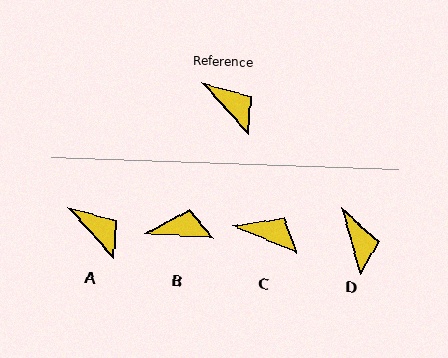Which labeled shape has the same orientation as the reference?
A.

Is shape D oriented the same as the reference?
No, it is off by about 26 degrees.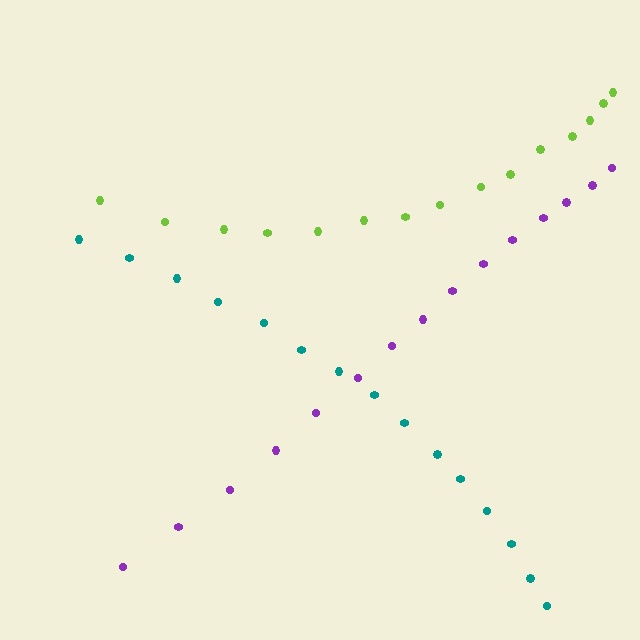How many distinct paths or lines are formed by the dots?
There are 3 distinct paths.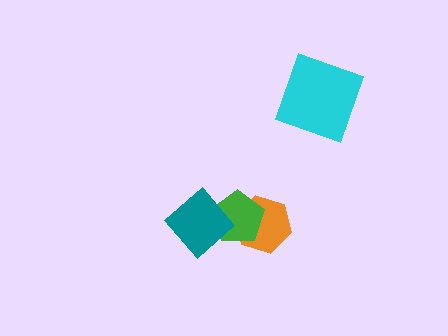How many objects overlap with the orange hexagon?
1 object overlaps with the orange hexagon.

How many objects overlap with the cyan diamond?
0 objects overlap with the cyan diamond.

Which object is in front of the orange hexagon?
The green pentagon is in front of the orange hexagon.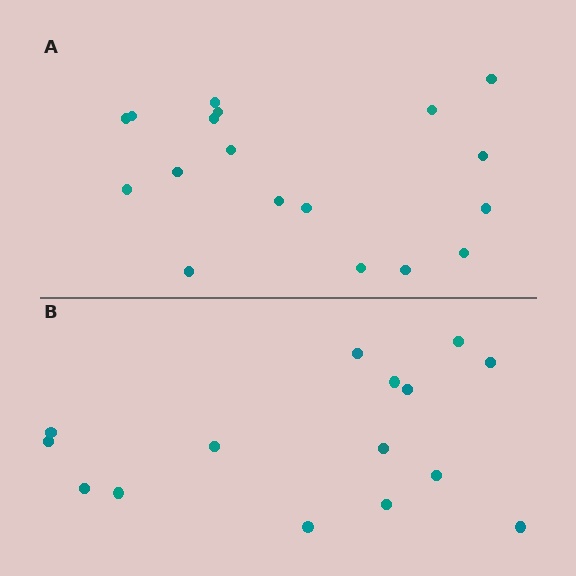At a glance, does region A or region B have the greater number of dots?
Region A (the top region) has more dots.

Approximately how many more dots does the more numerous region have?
Region A has just a few more — roughly 2 or 3 more dots than region B.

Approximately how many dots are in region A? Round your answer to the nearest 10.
About 20 dots. (The exact count is 18, which rounds to 20.)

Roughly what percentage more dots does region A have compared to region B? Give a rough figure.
About 20% more.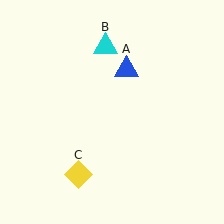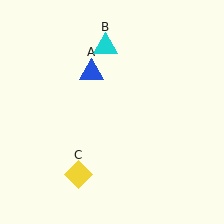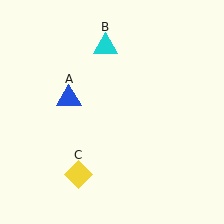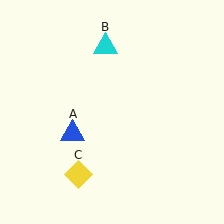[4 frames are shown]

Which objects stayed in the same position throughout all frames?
Cyan triangle (object B) and yellow diamond (object C) remained stationary.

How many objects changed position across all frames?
1 object changed position: blue triangle (object A).